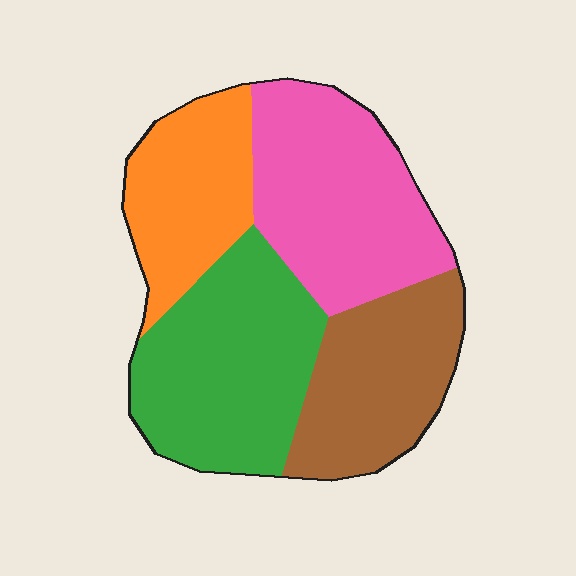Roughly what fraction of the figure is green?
Green covers 30% of the figure.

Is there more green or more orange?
Green.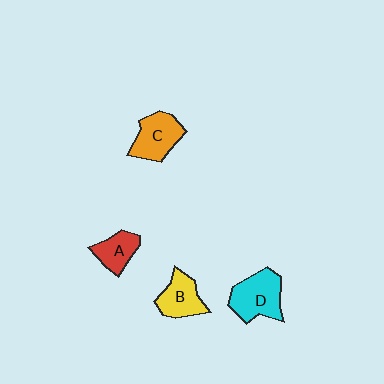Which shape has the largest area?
Shape D (cyan).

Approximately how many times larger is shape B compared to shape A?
Approximately 1.2 times.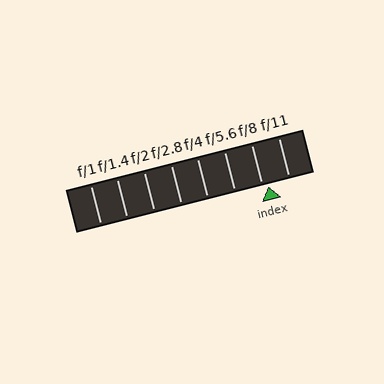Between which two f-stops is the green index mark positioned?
The index mark is between f/8 and f/11.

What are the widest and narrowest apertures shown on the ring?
The widest aperture shown is f/1 and the narrowest is f/11.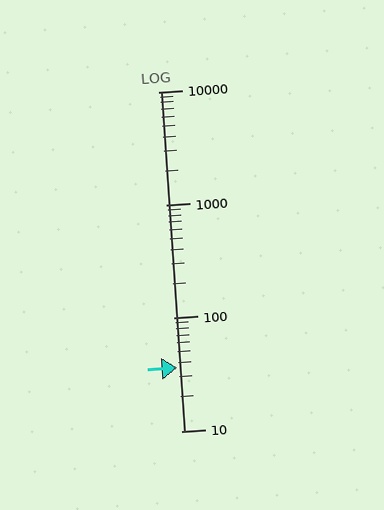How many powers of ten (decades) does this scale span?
The scale spans 3 decades, from 10 to 10000.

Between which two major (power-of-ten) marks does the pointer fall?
The pointer is between 10 and 100.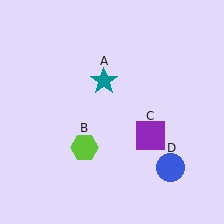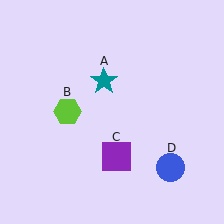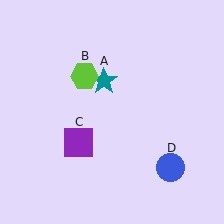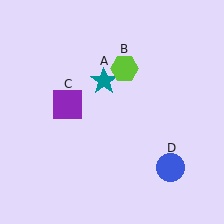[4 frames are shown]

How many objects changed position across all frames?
2 objects changed position: lime hexagon (object B), purple square (object C).